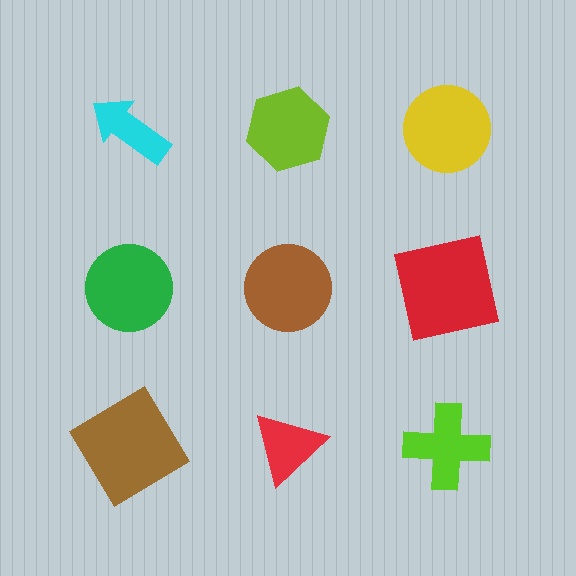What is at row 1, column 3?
A yellow circle.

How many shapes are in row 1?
3 shapes.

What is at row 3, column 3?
A lime cross.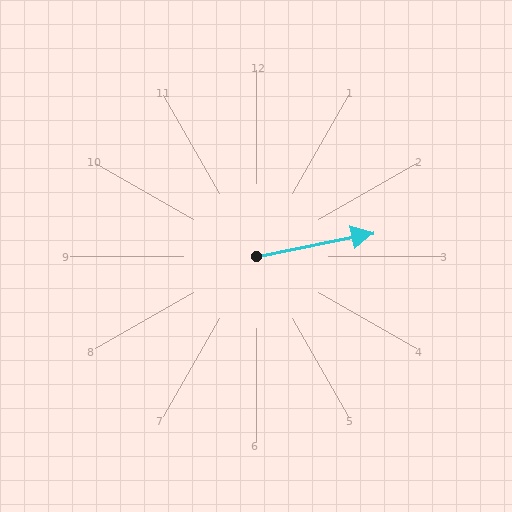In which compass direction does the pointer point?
East.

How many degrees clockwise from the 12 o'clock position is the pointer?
Approximately 79 degrees.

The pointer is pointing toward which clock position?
Roughly 3 o'clock.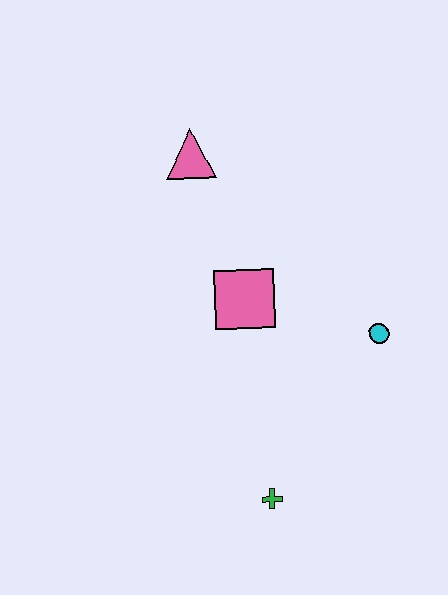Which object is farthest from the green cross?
The pink triangle is farthest from the green cross.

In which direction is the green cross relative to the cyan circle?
The green cross is below the cyan circle.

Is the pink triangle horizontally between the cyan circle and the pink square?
No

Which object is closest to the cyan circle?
The pink square is closest to the cyan circle.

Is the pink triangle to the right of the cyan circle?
No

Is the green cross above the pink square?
No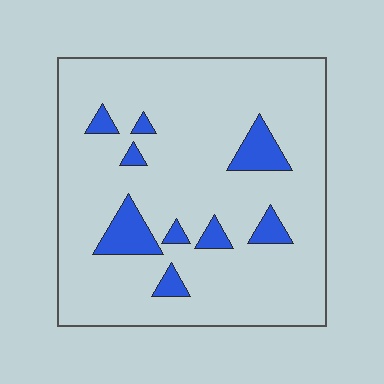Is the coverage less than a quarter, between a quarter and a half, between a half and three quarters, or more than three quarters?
Less than a quarter.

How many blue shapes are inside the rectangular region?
9.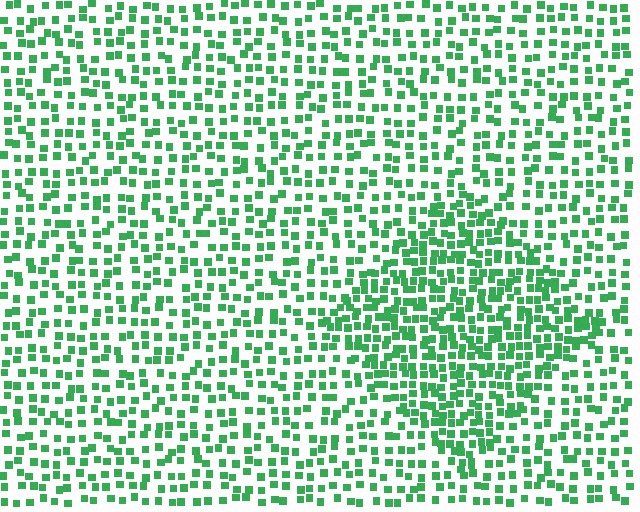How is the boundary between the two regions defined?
The boundary is defined by a change in element density (approximately 1.8x ratio). All elements are the same color, size, and shape.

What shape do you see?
I see a diamond.